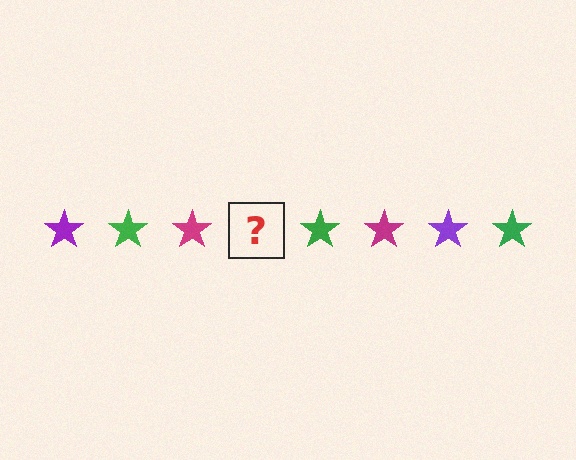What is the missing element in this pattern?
The missing element is a purple star.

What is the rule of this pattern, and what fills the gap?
The rule is that the pattern cycles through purple, green, magenta stars. The gap should be filled with a purple star.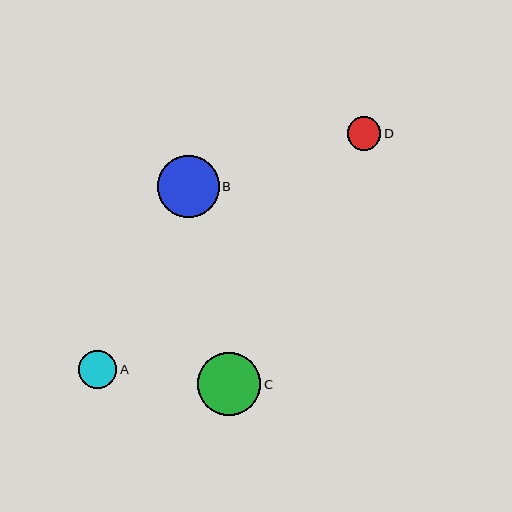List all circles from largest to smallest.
From largest to smallest: C, B, A, D.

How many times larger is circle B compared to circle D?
Circle B is approximately 1.8 times the size of circle D.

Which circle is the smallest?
Circle D is the smallest with a size of approximately 34 pixels.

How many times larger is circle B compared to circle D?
Circle B is approximately 1.8 times the size of circle D.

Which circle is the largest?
Circle C is the largest with a size of approximately 63 pixels.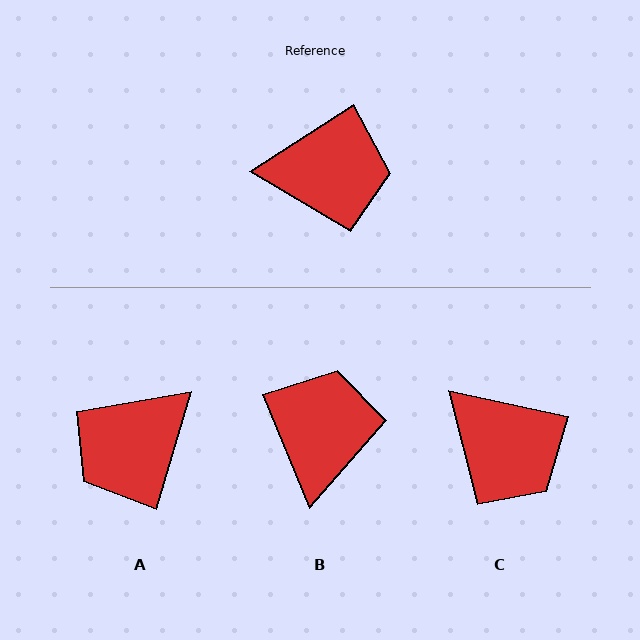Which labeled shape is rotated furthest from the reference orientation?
A, about 139 degrees away.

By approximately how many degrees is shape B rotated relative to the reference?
Approximately 80 degrees counter-clockwise.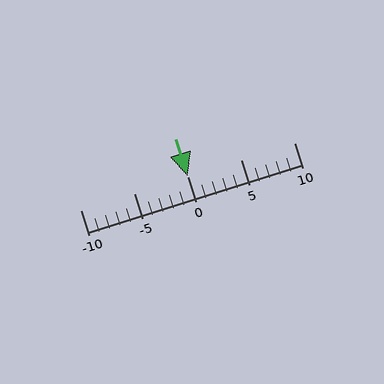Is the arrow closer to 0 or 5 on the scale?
The arrow is closer to 0.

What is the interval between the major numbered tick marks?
The major tick marks are spaced 5 units apart.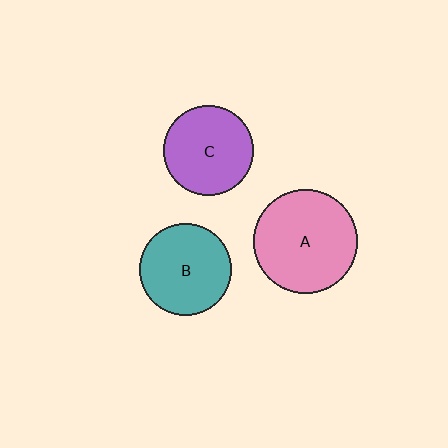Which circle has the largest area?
Circle A (pink).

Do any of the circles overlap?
No, none of the circles overlap.